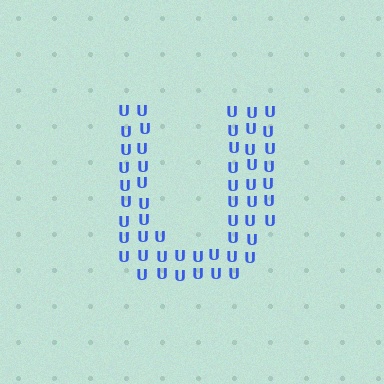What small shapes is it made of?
It is made of small letter U's.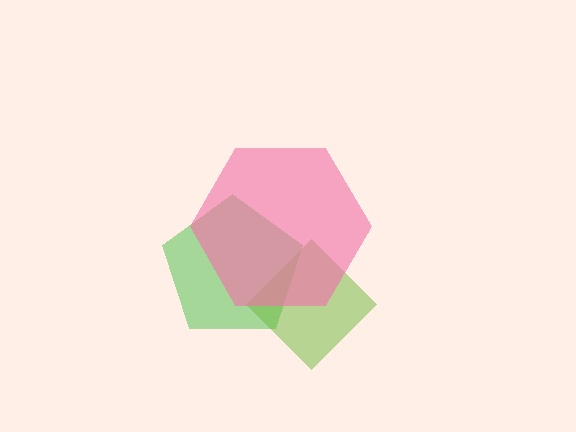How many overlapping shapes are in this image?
There are 3 overlapping shapes in the image.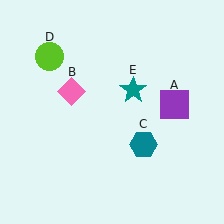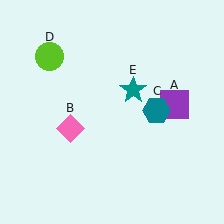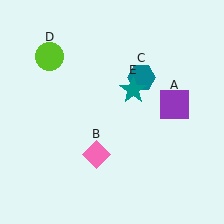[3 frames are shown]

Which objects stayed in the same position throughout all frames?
Purple square (object A) and lime circle (object D) and teal star (object E) remained stationary.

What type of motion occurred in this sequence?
The pink diamond (object B), teal hexagon (object C) rotated counterclockwise around the center of the scene.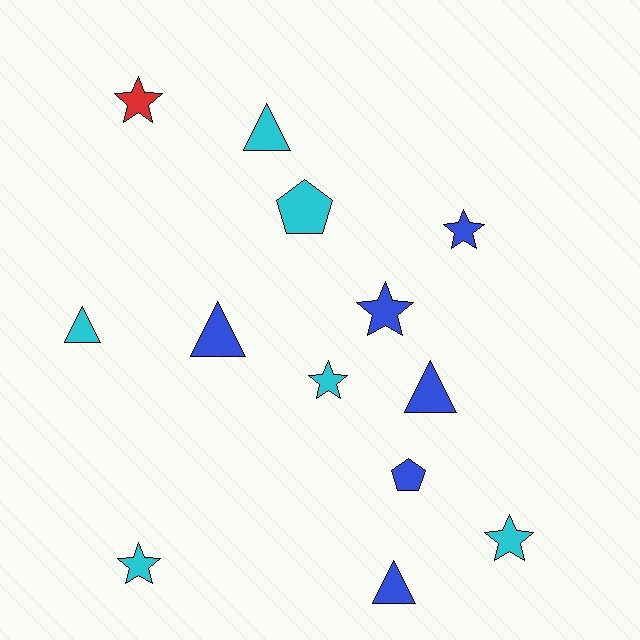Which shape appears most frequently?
Star, with 6 objects.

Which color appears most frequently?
Cyan, with 6 objects.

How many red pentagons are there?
There are no red pentagons.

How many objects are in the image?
There are 13 objects.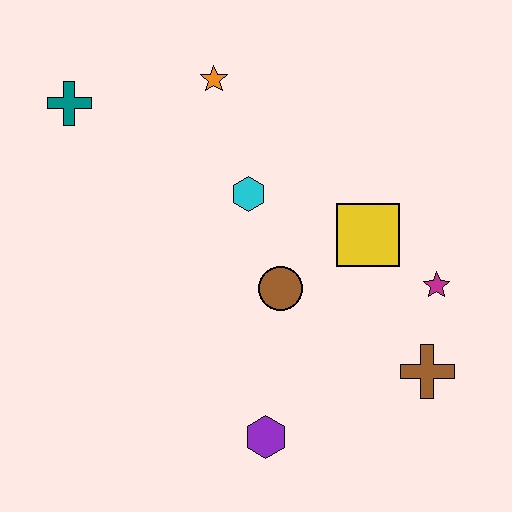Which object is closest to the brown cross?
The magenta star is closest to the brown cross.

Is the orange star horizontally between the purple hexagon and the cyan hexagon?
No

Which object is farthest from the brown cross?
The teal cross is farthest from the brown cross.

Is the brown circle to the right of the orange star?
Yes